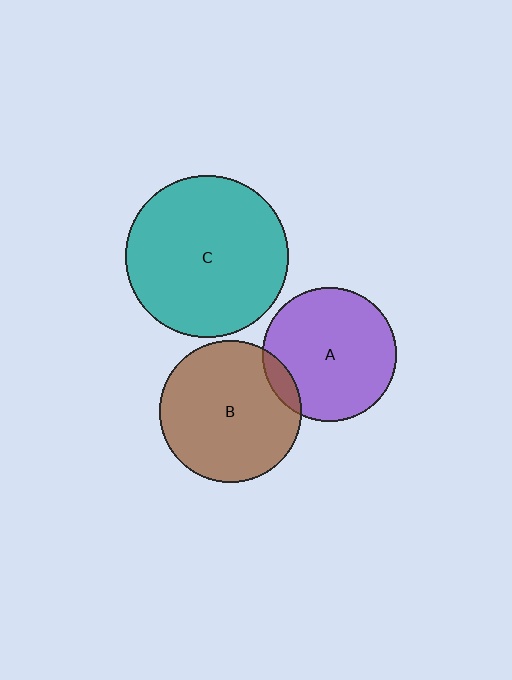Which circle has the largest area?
Circle C (teal).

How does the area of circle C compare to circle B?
Approximately 1.3 times.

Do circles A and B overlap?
Yes.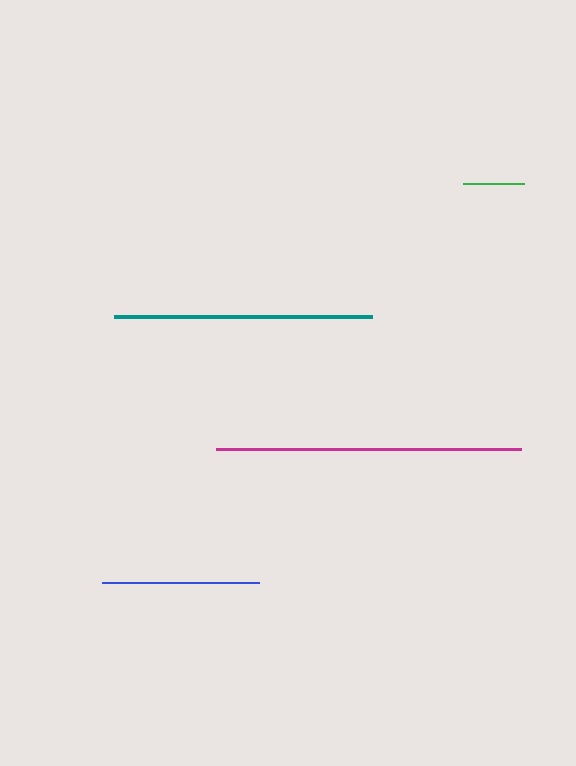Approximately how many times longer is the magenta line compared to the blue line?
The magenta line is approximately 2.0 times the length of the blue line.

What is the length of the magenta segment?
The magenta segment is approximately 305 pixels long.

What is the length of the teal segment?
The teal segment is approximately 258 pixels long.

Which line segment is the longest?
The magenta line is the longest at approximately 305 pixels.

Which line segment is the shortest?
The green line is the shortest at approximately 61 pixels.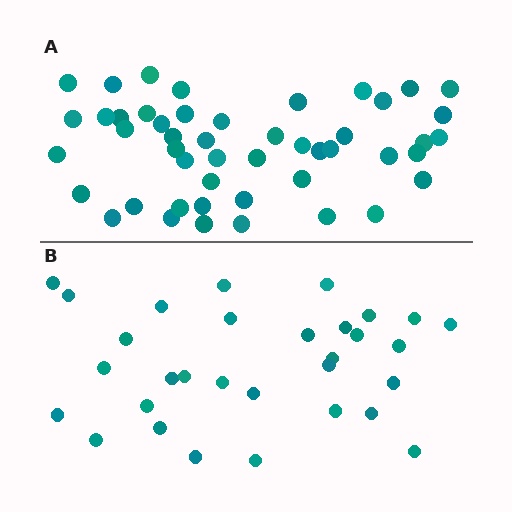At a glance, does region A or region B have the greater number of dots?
Region A (the top region) has more dots.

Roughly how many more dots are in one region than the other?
Region A has approximately 15 more dots than region B.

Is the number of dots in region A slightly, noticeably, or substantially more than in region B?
Region A has substantially more. The ratio is roughly 1.5 to 1.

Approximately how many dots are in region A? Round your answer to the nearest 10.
About 50 dots. (The exact count is 48, which rounds to 50.)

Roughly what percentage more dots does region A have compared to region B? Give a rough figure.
About 55% more.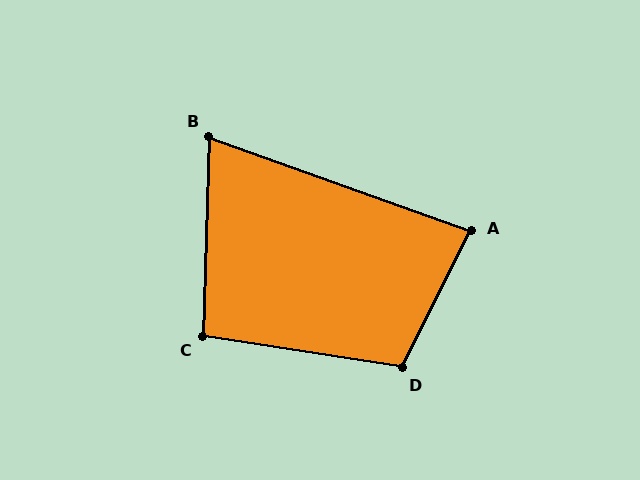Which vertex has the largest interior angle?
D, at approximately 108 degrees.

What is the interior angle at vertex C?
Approximately 97 degrees (obtuse).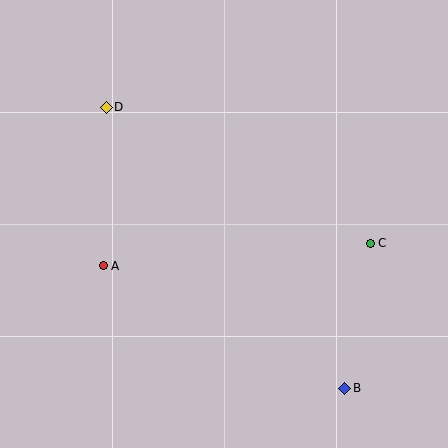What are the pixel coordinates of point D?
Point D is at (106, 107).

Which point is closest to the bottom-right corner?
Point B is closest to the bottom-right corner.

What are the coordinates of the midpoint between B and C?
The midpoint between B and C is at (358, 316).